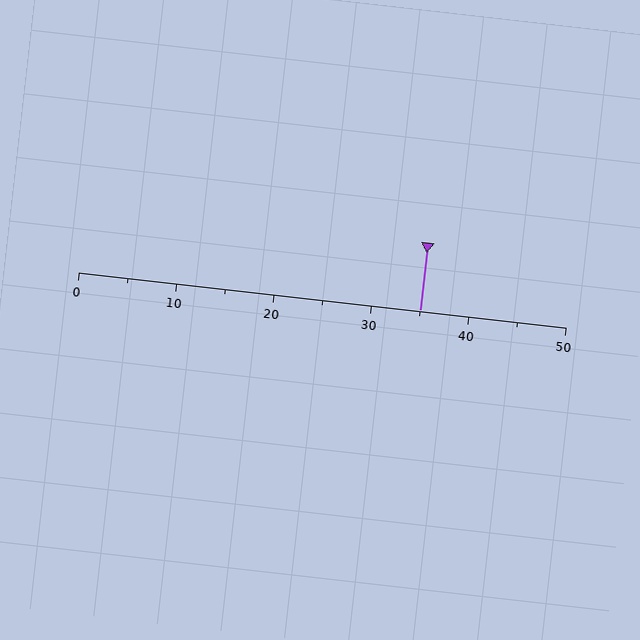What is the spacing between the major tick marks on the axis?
The major ticks are spaced 10 apart.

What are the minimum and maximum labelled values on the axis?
The axis runs from 0 to 50.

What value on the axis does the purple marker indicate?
The marker indicates approximately 35.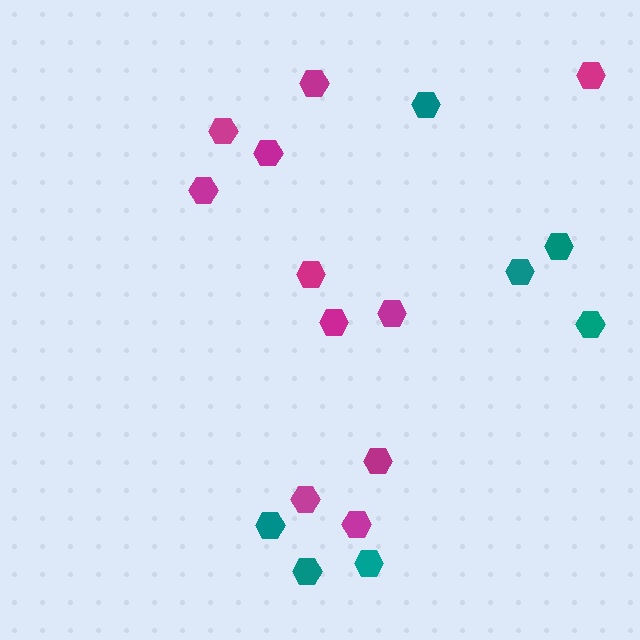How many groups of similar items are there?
There are 2 groups: one group of teal hexagons (7) and one group of magenta hexagons (11).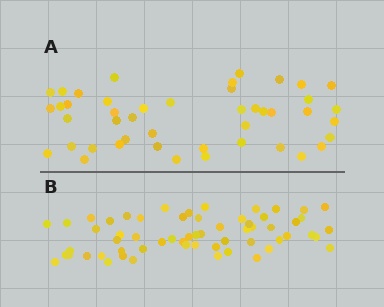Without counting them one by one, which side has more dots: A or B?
Region B (the bottom region) has more dots.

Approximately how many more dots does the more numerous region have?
Region B has approximately 15 more dots than region A.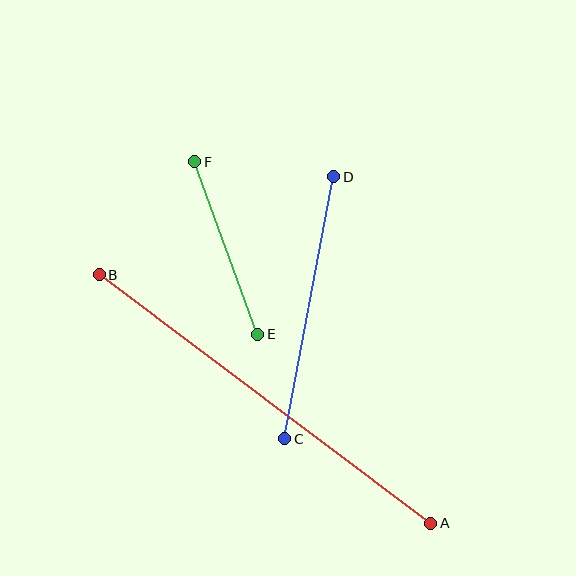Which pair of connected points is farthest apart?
Points A and B are farthest apart.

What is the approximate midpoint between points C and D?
The midpoint is at approximately (309, 308) pixels.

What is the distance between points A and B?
The distance is approximately 414 pixels.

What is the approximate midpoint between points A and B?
The midpoint is at approximately (265, 399) pixels.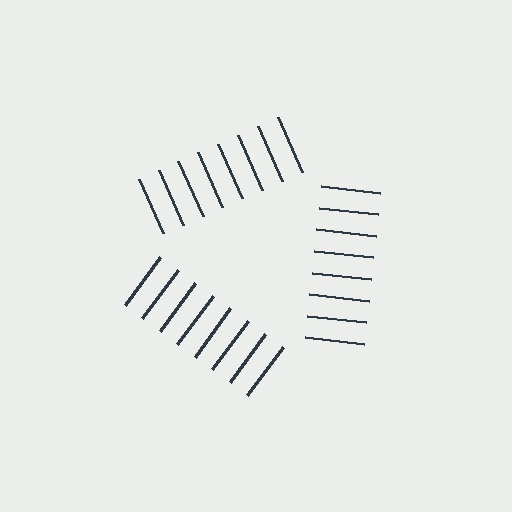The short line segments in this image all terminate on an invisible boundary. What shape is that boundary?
An illusory triangle — the line segments terminate on its edges but no continuous stroke is drawn.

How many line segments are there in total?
24 — 8 along each of the 3 edges.